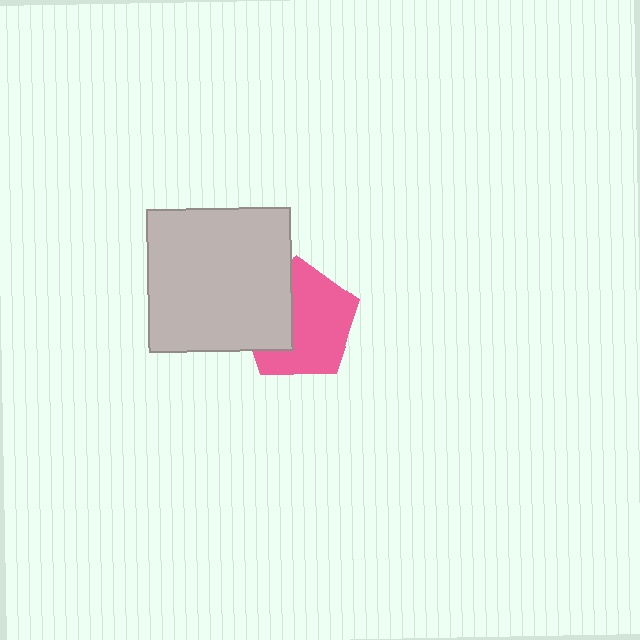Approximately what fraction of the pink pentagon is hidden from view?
Roughly 36% of the pink pentagon is hidden behind the light gray square.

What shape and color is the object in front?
The object in front is a light gray square.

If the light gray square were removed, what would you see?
You would see the complete pink pentagon.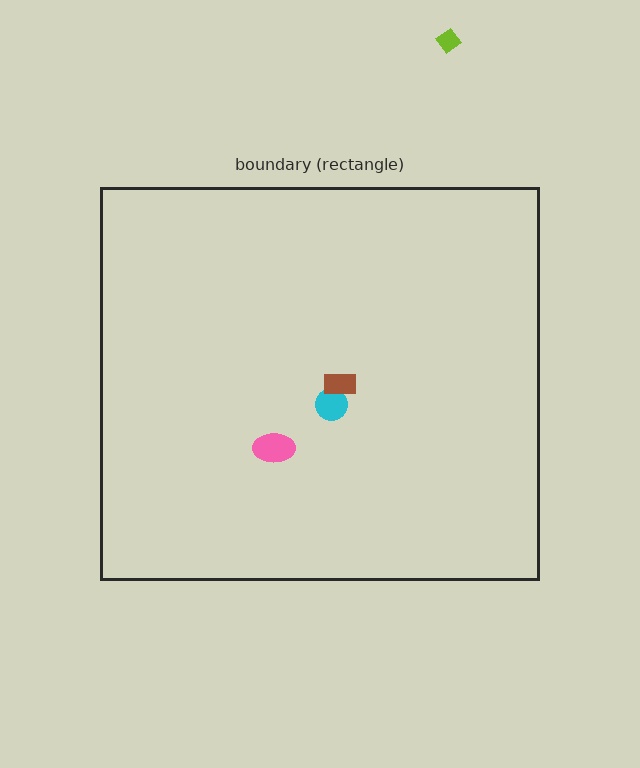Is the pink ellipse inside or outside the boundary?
Inside.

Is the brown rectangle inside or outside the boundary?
Inside.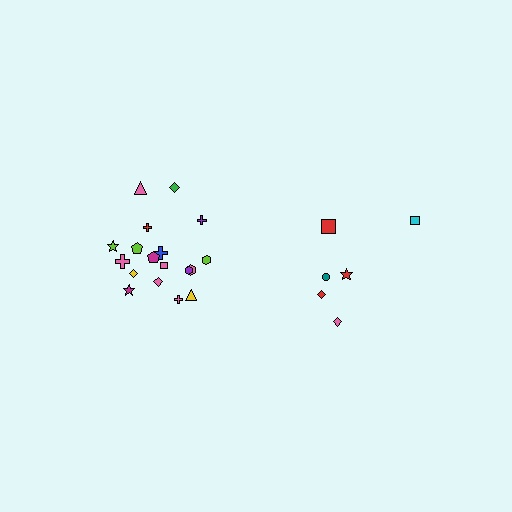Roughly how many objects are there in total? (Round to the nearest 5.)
Roughly 25 objects in total.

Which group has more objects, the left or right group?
The left group.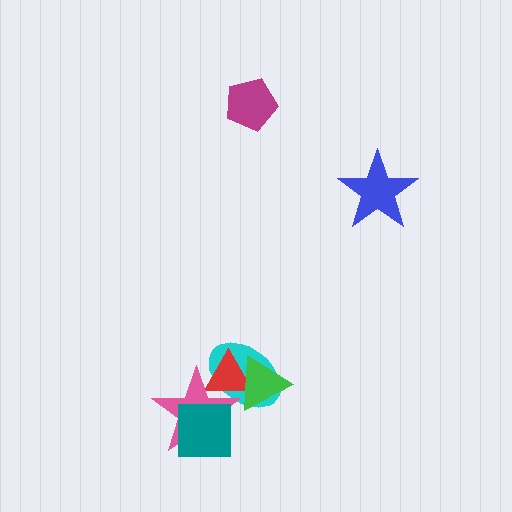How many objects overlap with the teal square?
1 object overlaps with the teal square.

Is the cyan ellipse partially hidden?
Yes, it is partially covered by another shape.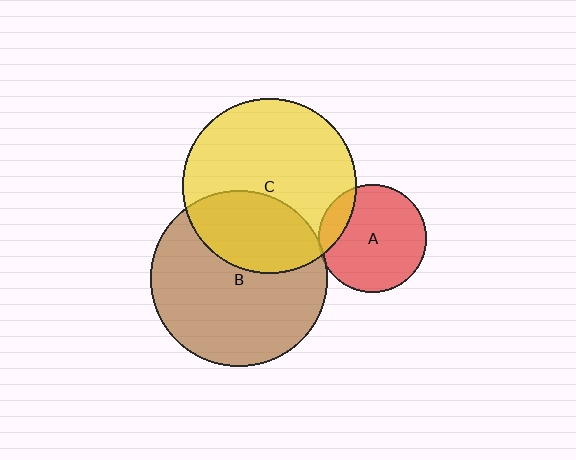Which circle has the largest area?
Circle B (brown).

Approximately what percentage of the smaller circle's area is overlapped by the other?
Approximately 15%.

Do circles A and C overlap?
Yes.